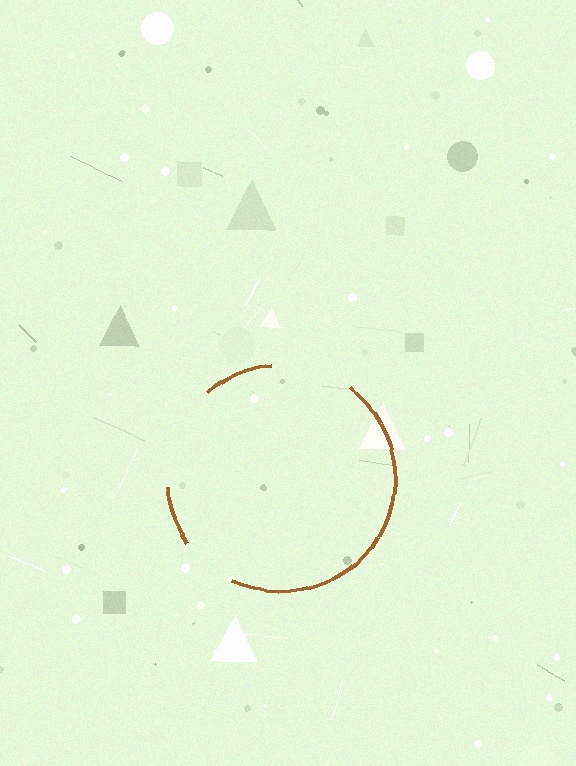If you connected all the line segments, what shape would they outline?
They would outline a circle.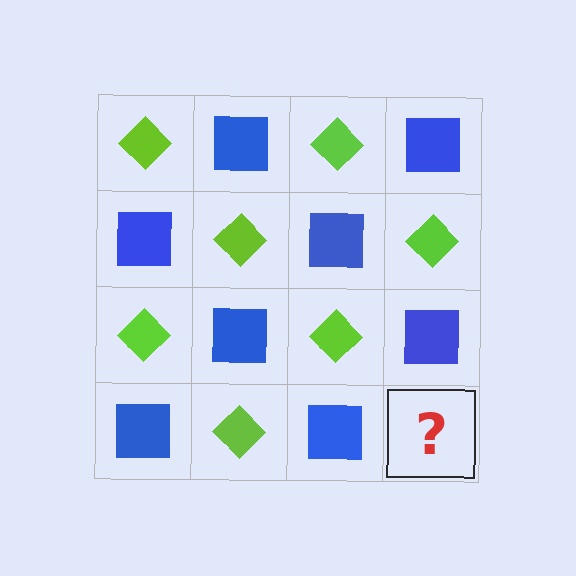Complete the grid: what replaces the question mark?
The question mark should be replaced with a lime diamond.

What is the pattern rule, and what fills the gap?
The rule is that it alternates lime diamond and blue square in a checkerboard pattern. The gap should be filled with a lime diamond.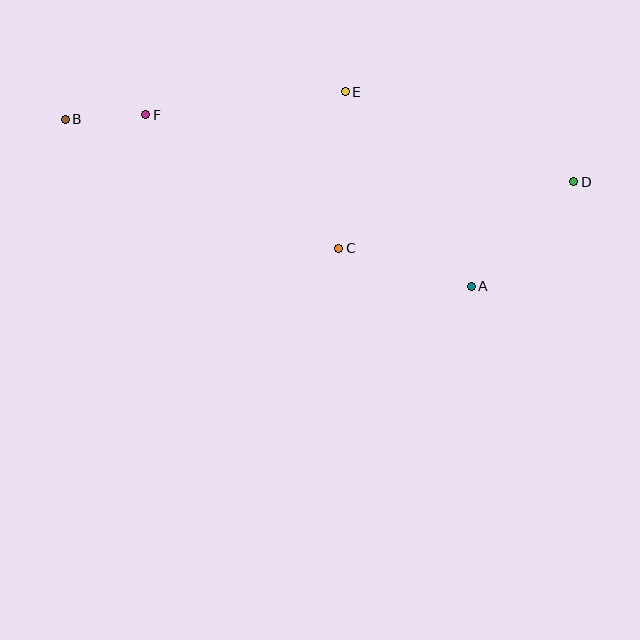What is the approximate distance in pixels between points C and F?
The distance between C and F is approximately 234 pixels.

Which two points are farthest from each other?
Points B and D are farthest from each other.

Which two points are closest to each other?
Points B and F are closest to each other.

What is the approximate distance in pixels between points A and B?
The distance between A and B is approximately 439 pixels.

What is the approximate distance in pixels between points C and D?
The distance between C and D is approximately 244 pixels.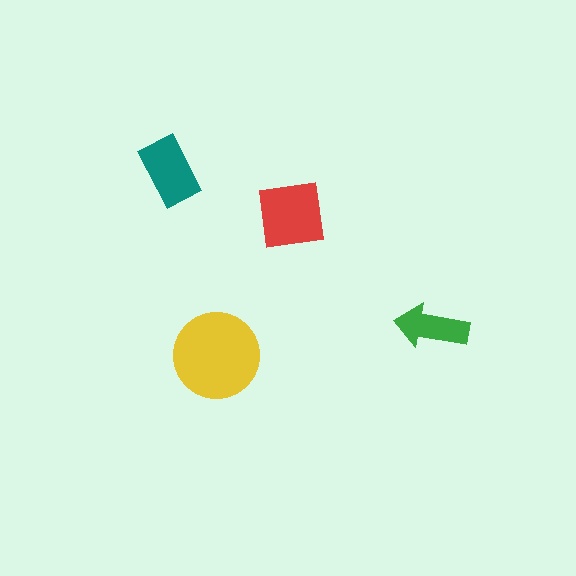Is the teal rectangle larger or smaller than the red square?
Smaller.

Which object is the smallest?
The green arrow.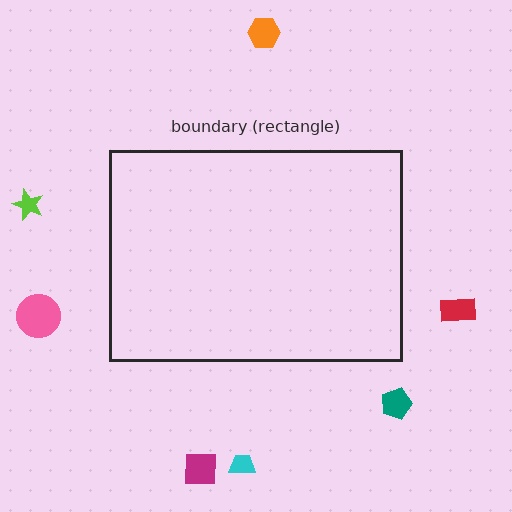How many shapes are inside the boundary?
0 inside, 7 outside.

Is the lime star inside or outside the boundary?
Outside.